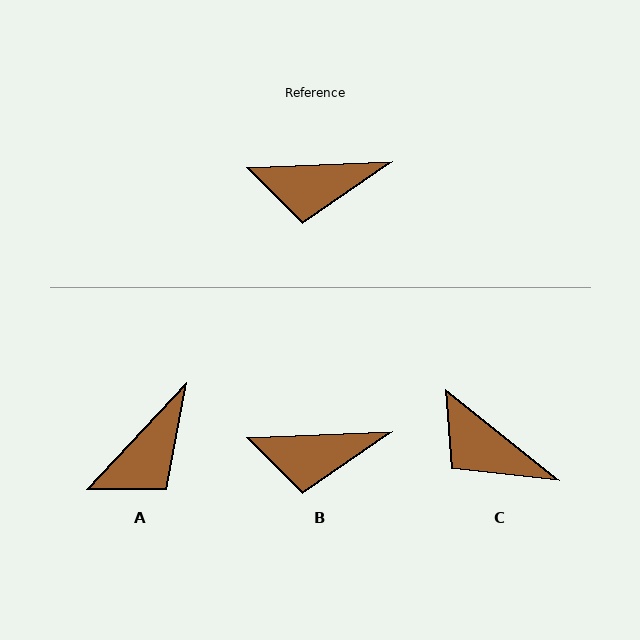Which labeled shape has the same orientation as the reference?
B.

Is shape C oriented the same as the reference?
No, it is off by about 41 degrees.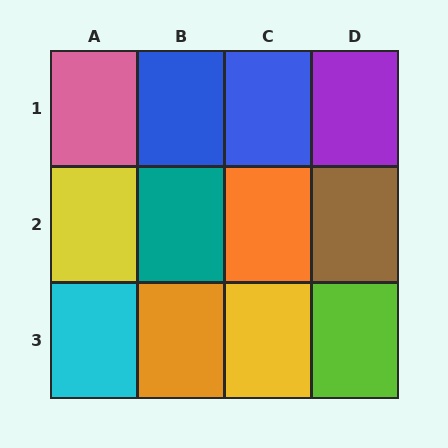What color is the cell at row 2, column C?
Orange.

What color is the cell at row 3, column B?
Orange.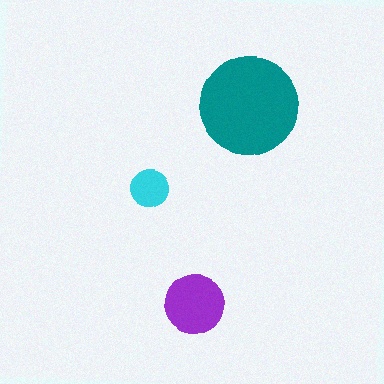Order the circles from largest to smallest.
the teal one, the purple one, the cyan one.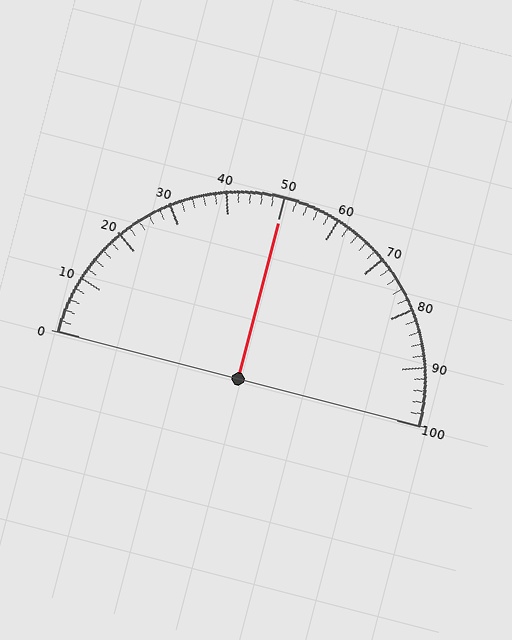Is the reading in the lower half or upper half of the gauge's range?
The reading is in the upper half of the range (0 to 100).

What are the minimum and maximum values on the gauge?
The gauge ranges from 0 to 100.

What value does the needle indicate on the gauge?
The needle indicates approximately 50.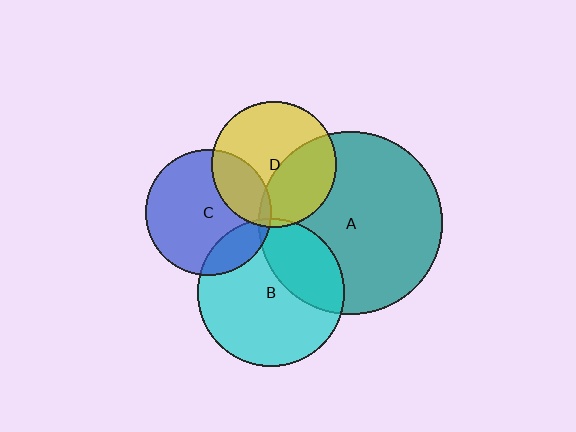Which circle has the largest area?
Circle A (teal).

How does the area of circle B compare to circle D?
Approximately 1.4 times.